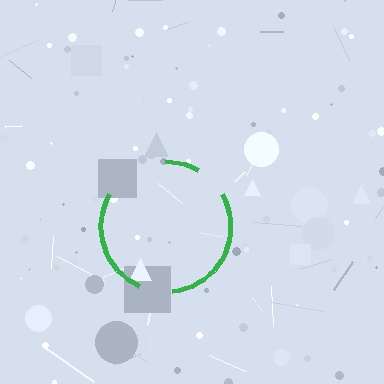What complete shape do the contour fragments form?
The contour fragments form a circle.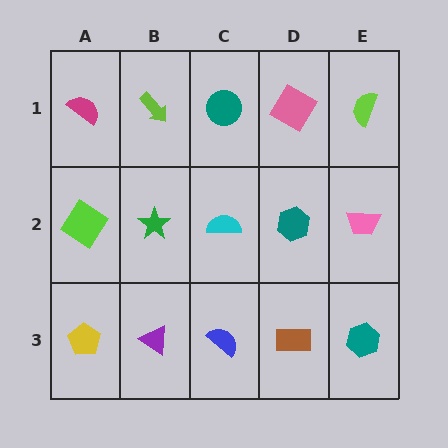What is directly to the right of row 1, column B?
A teal circle.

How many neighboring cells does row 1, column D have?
3.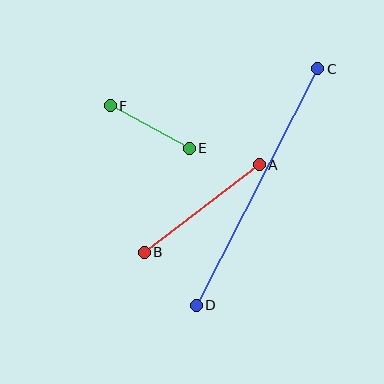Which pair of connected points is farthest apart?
Points C and D are farthest apart.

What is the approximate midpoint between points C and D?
The midpoint is at approximately (257, 187) pixels.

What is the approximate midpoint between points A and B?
The midpoint is at approximately (202, 208) pixels.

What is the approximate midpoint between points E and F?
The midpoint is at approximately (150, 127) pixels.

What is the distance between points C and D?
The distance is approximately 266 pixels.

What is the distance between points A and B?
The distance is approximately 144 pixels.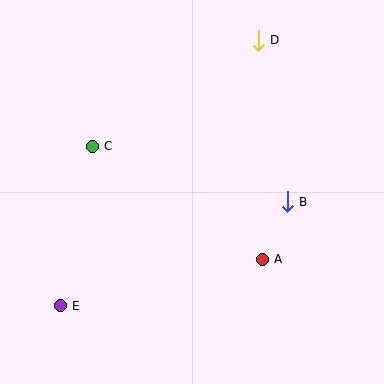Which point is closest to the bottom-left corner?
Point E is closest to the bottom-left corner.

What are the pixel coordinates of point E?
Point E is at (60, 306).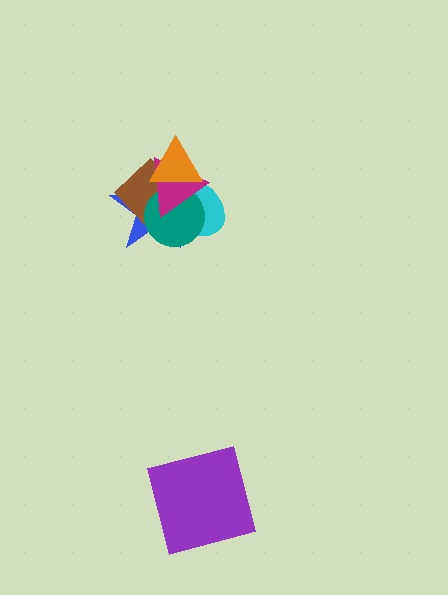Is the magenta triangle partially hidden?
Yes, it is partially covered by another shape.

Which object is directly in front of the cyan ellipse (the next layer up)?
The blue star is directly in front of the cyan ellipse.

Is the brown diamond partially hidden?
Yes, it is partially covered by another shape.